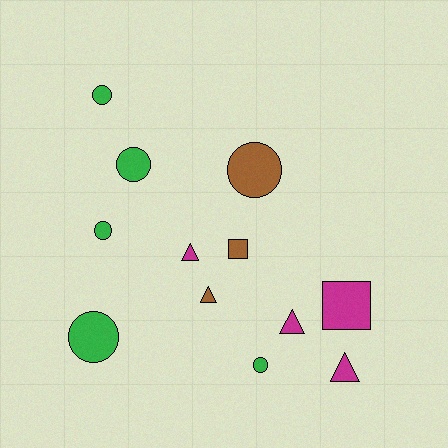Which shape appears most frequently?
Circle, with 6 objects.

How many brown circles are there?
There is 1 brown circle.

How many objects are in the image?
There are 12 objects.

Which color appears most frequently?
Green, with 5 objects.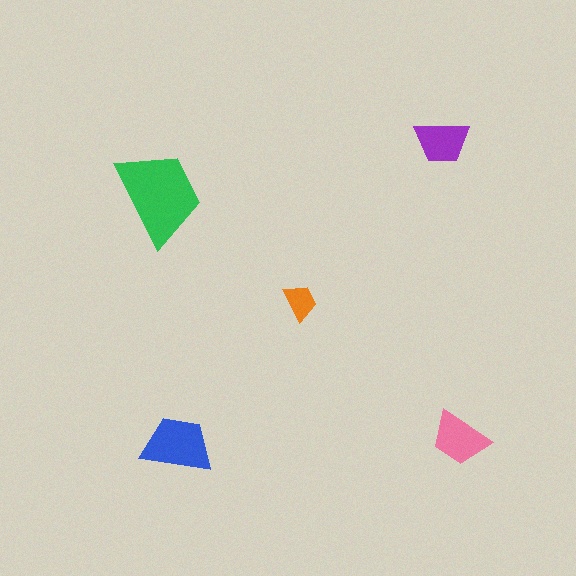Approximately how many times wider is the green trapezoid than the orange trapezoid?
About 2.5 times wider.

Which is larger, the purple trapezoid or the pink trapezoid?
The pink one.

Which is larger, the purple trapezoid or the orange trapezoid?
The purple one.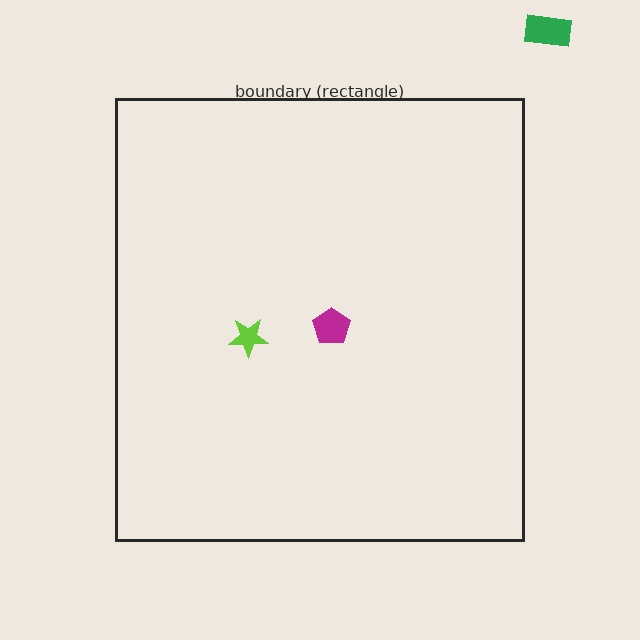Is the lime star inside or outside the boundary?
Inside.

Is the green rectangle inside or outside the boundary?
Outside.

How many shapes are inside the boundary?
2 inside, 1 outside.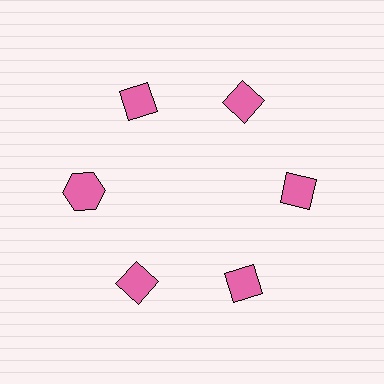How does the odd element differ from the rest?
It has a different shape: hexagon instead of diamond.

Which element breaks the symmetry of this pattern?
The pink hexagon at roughly the 9 o'clock position breaks the symmetry. All other shapes are pink diamonds.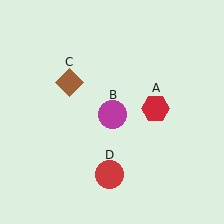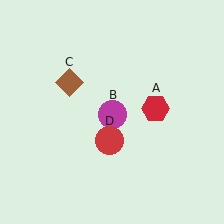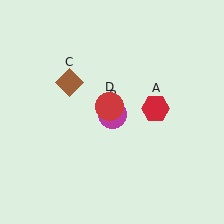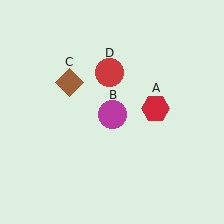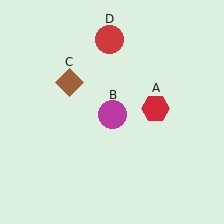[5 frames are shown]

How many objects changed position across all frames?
1 object changed position: red circle (object D).